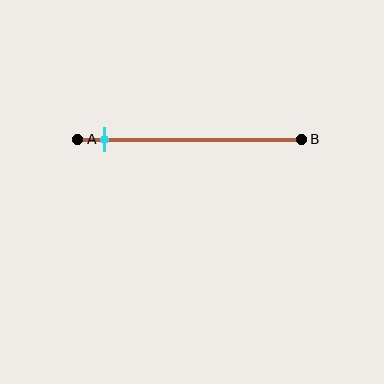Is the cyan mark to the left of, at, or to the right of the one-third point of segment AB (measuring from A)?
The cyan mark is to the left of the one-third point of segment AB.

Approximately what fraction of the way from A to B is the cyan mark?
The cyan mark is approximately 10% of the way from A to B.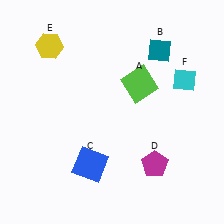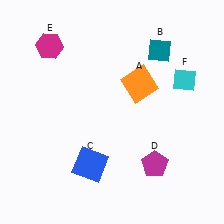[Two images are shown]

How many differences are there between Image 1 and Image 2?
There are 2 differences between the two images.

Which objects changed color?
A changed from lime to orange. E changed from yellow to magenta.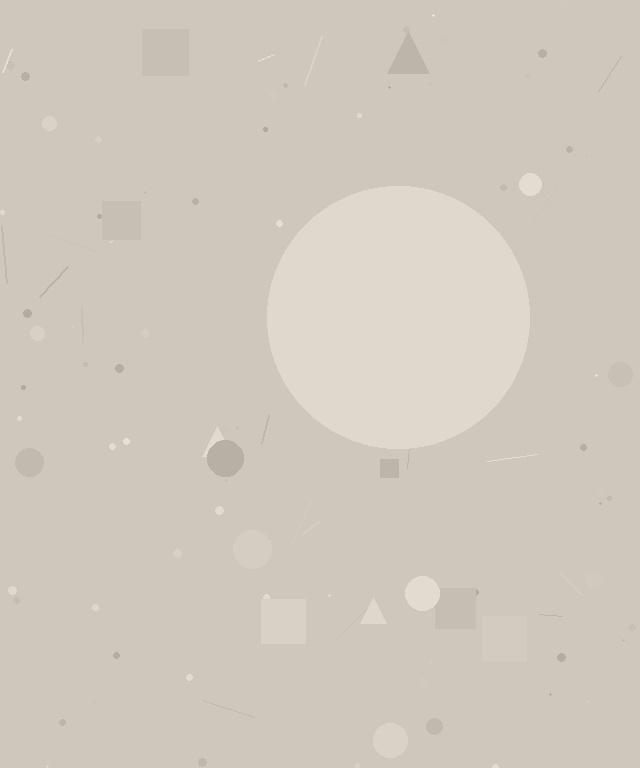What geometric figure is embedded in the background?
A circle is embedded in the background.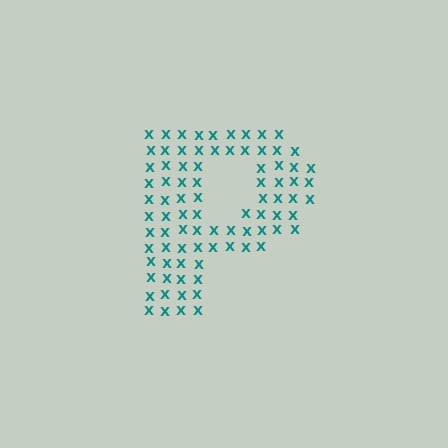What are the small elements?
The small elements are letter X's.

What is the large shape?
The large shape is the letter P.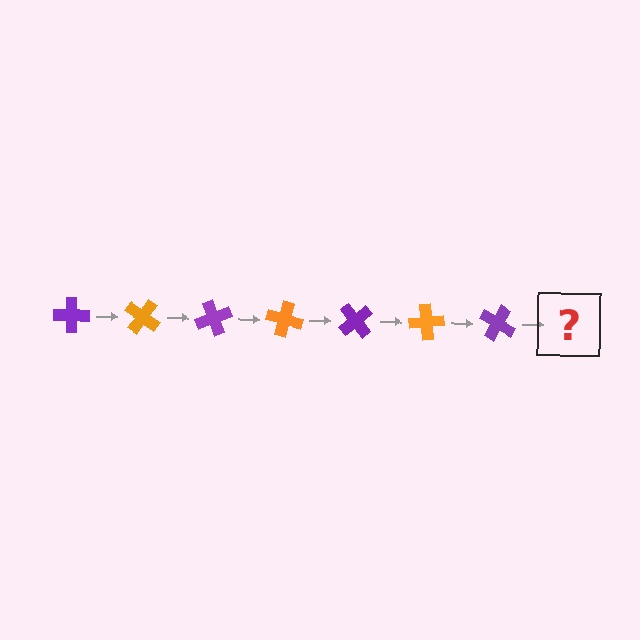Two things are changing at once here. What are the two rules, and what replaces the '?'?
The two rules are that it rotates 35 degrees each step and the color cycles through purple and orange. The '?' should be an orange cross, rotated 245 degrees from the start.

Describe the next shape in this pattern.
It should be an orange cross, rotated 245 degrees from the start.